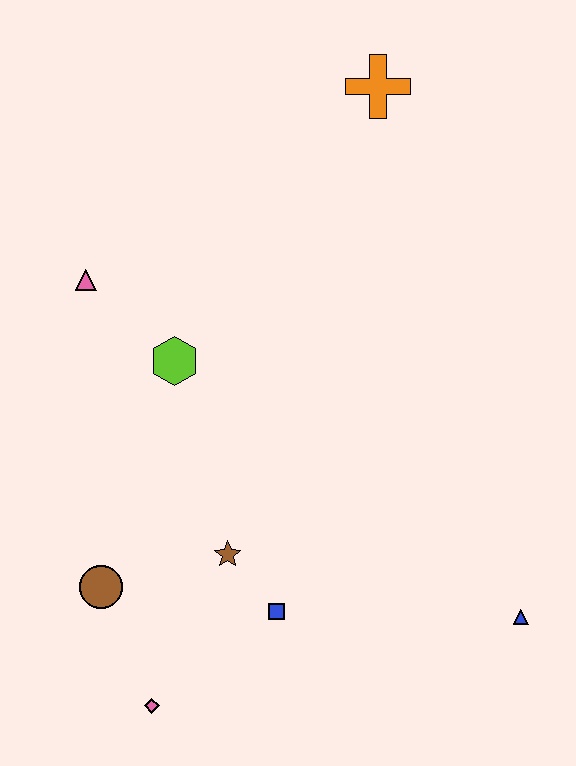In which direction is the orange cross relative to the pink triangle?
The orange cross is to the right of the pink triangle.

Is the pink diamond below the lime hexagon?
Yes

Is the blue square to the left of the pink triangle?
No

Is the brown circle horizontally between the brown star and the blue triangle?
No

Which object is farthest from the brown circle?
The orange cross is farthest from the brown circle.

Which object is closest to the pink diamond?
The brown circle is closest to the pink diamond.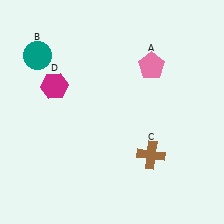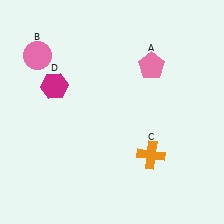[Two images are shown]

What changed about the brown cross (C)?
In Image 1, C is brown. In Image 2, it changed to orange.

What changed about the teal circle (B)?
In Image 1, B is teal. In Image 2, it changed to pink.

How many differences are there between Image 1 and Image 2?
There are 2 differences between the two images.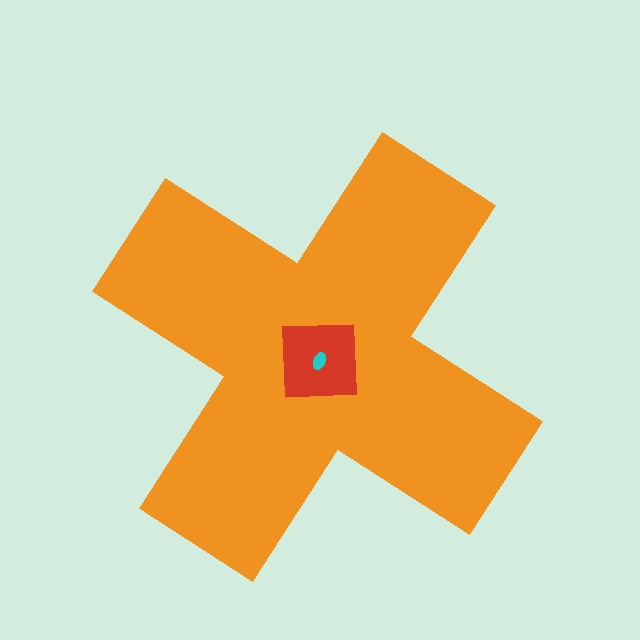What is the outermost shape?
The orange cross.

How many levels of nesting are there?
3.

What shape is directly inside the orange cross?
The red square.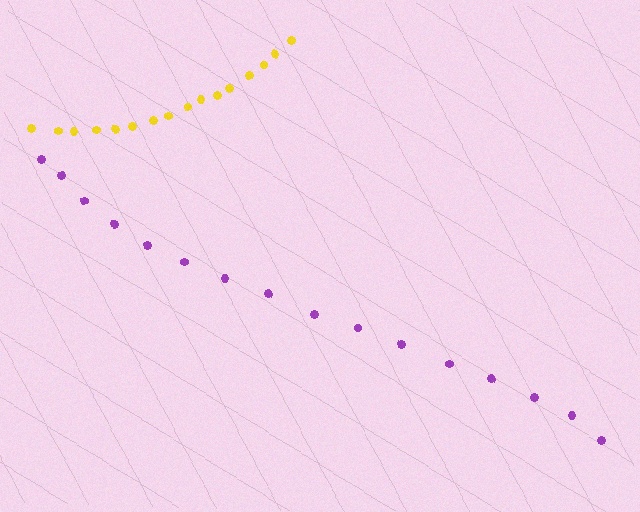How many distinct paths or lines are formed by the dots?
There are 2 distinct paths.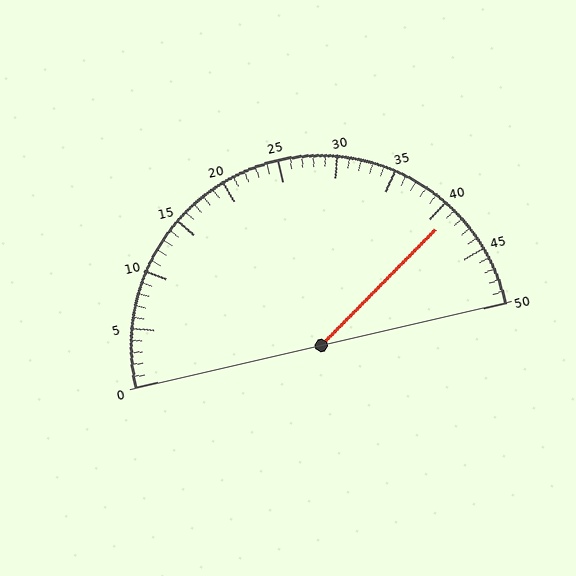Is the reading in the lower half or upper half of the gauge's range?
The reading is in the upper half of the range (0 to 50).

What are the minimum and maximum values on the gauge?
The gauge ranges from 0 to 50.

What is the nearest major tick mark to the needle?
The nearest major tick mark is 40.